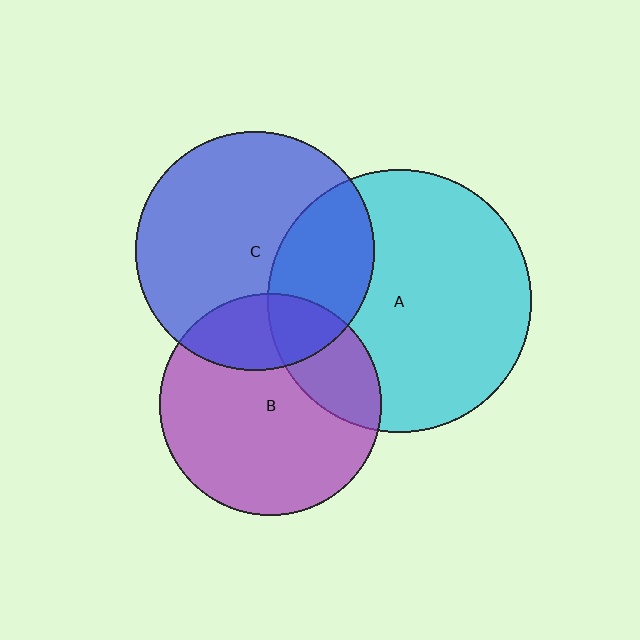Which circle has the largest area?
Circle A (cyan).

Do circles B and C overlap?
Yes.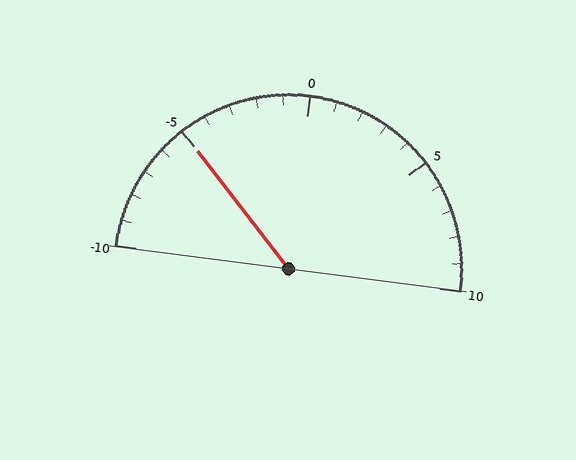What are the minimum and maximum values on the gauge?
The gauge ranges from -10 to 10.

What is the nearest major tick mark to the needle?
The nearest major tick mark is -5.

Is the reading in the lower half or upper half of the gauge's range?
The reading is in the lower half of the range (-10 to 10).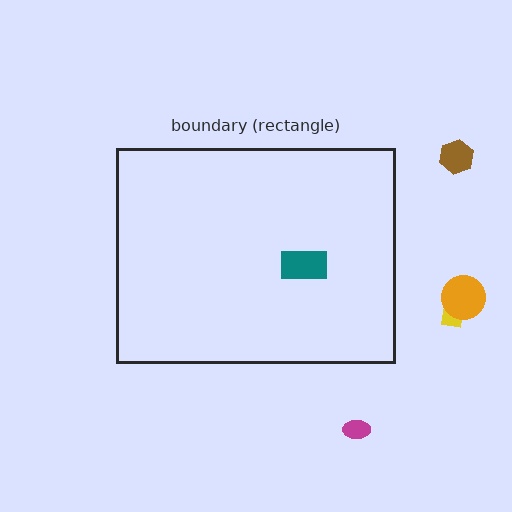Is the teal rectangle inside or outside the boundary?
Inside.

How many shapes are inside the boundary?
1 inside, 4 outside.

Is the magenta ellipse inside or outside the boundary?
Outside.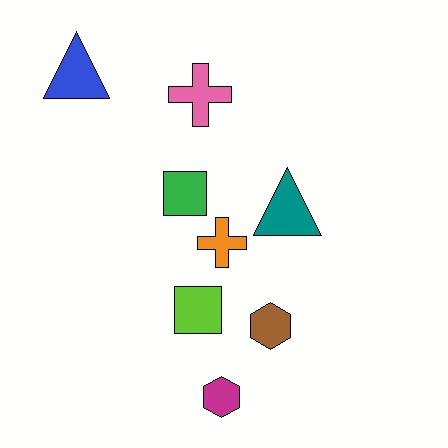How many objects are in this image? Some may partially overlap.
There are 8 objects.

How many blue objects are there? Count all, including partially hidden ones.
There is 1 blue object.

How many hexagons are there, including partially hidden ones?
There are 2 hexagons.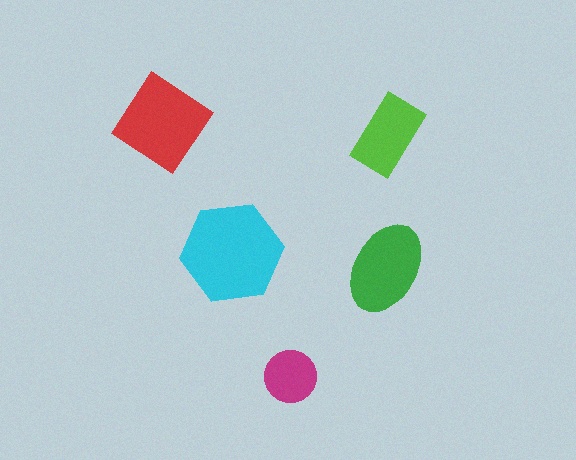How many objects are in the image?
There are 5 objects in the image.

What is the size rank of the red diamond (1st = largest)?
2nd.